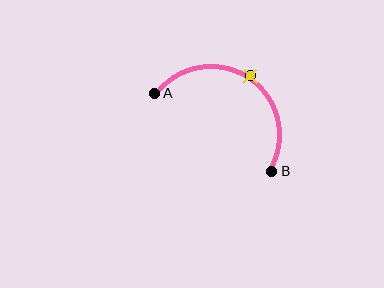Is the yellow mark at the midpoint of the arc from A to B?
Yes. The yellow mark lies on the arc at equal arc-length from both A and B — it is the arc midpoint.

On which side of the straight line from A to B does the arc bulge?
The arc bulges above the straight line connecting A and B.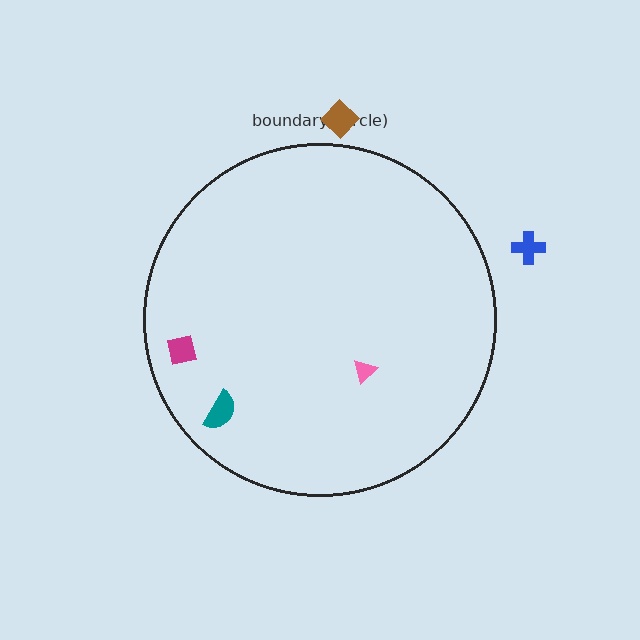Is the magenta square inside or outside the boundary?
Inside.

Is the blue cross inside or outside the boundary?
Outside.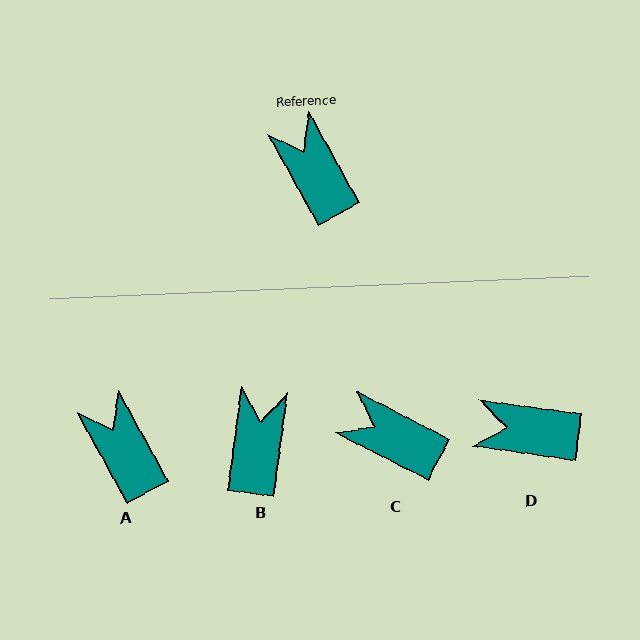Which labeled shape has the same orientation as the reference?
A.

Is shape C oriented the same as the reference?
No, it is off by about 34 degrees.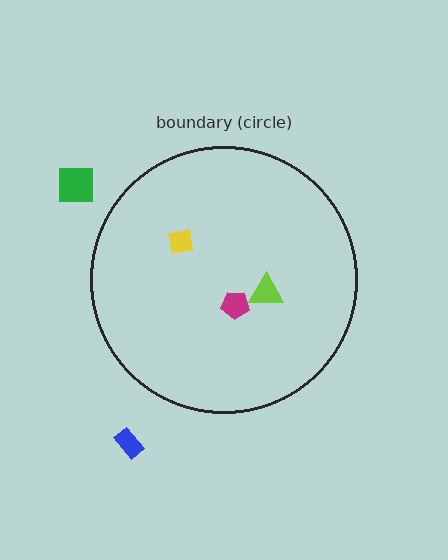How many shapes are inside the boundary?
3 inside, 2 outside.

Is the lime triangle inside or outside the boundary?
Inside.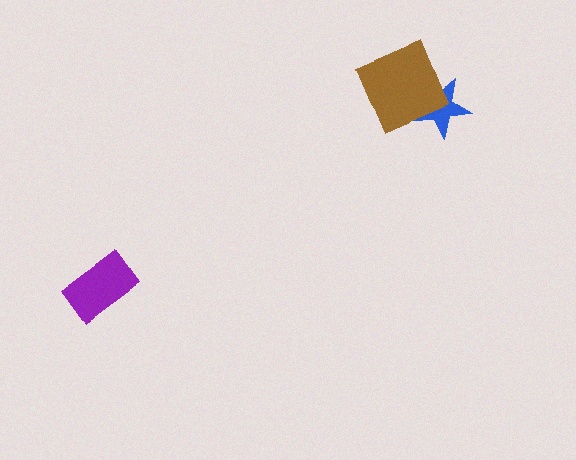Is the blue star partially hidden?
Yes, it is partially covered by another shape.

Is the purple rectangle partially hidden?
No, no other shape covers it.